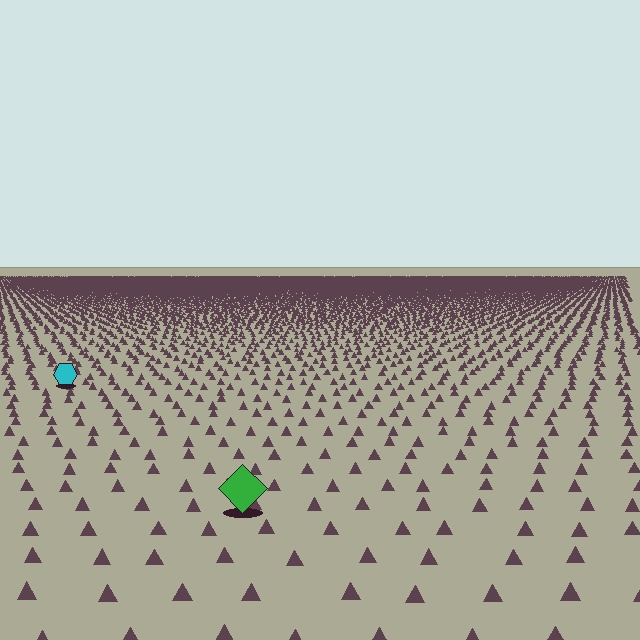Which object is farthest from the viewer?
The cyan hexagon is farthest from the viewer. It appears smaller and the ground texture around it is denser.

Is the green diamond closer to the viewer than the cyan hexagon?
Yes. The green diamond is closer — you can tell from the texture gradient: the ground texture is coarser near it.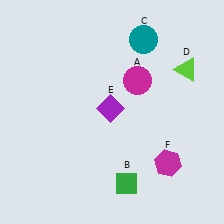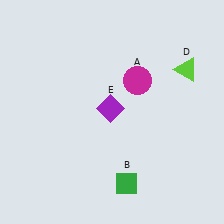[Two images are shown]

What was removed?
The teal circle (C), the magenta hexagon (F) were removed in Image 2.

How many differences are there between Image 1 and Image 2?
There are 2 differences between the two images.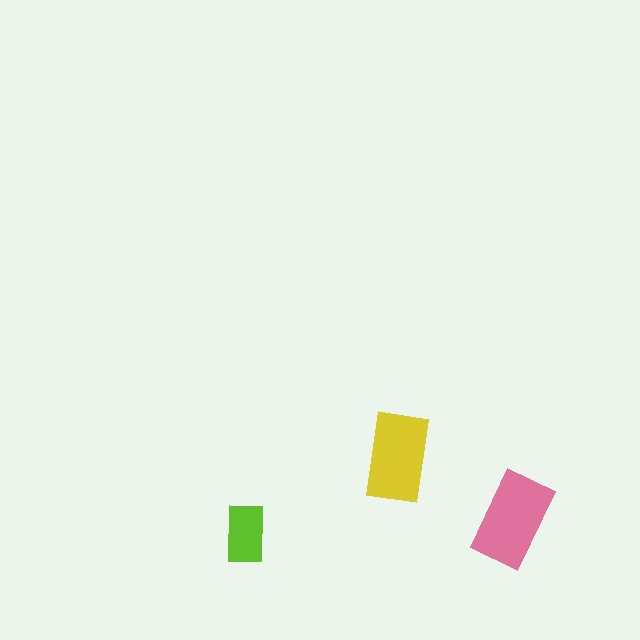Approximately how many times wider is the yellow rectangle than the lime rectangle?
About 1.5 times wider.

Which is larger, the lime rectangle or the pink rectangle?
The pink one.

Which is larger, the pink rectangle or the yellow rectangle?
The pink one.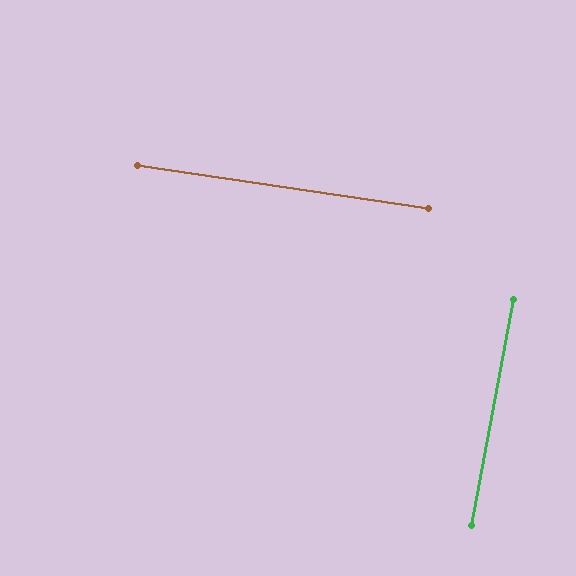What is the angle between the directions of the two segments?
Approximately 88 degrees.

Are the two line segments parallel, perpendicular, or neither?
Perpendicular — they meet at approximately 88°.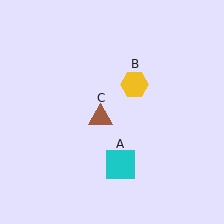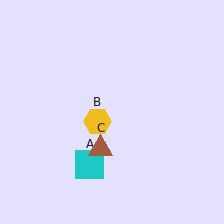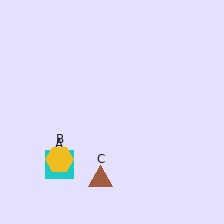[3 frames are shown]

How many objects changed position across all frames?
3 objects changed position: cyan square (object A), yellow hexagon (object B), brown triangle (object C).